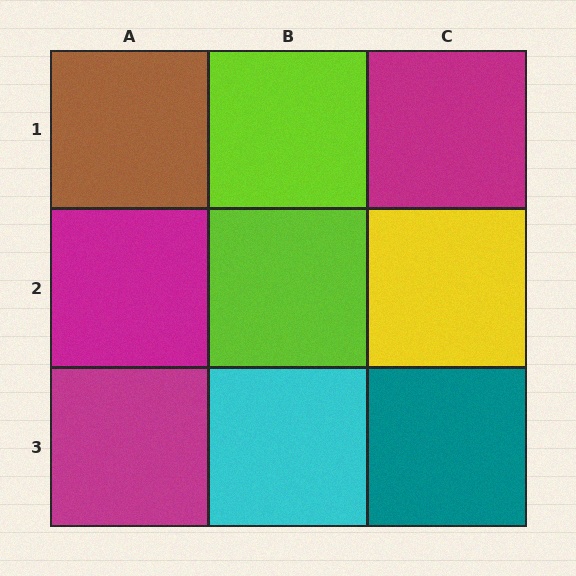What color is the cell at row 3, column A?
Magenta.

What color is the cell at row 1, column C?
Magenta.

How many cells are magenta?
3 cells are magenta.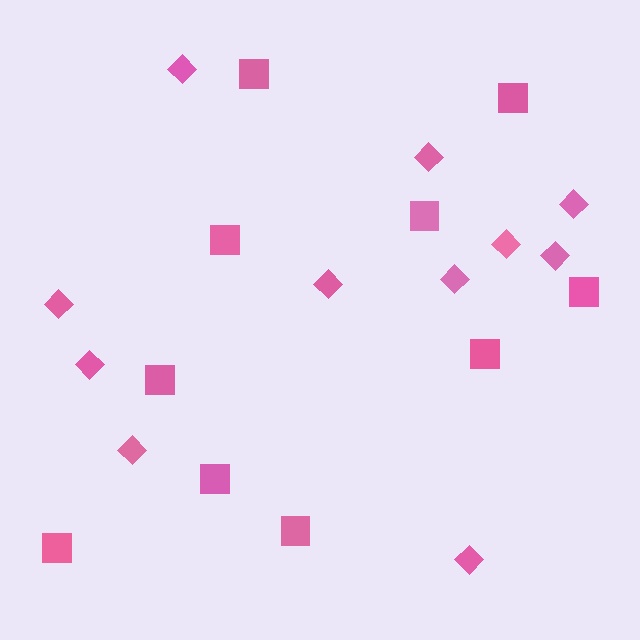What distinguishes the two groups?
There are 2 groups: one group of squares (10) and one group of diamonds (11).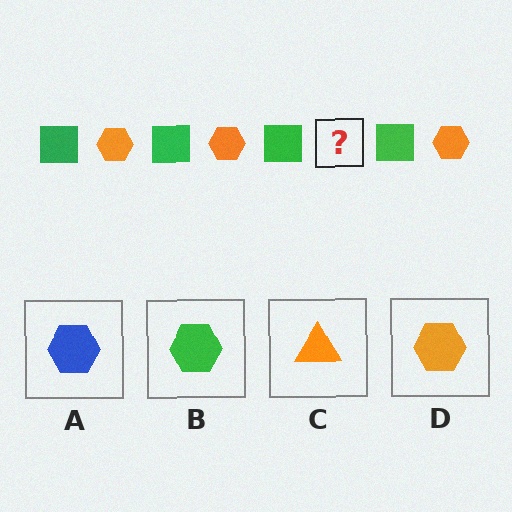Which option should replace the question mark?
Option D.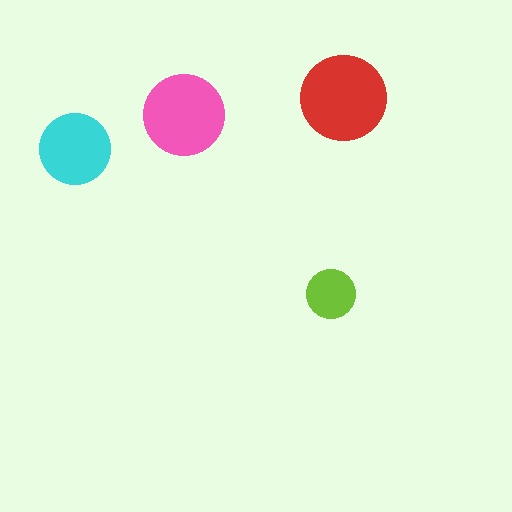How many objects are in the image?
There are 4 objects in the image.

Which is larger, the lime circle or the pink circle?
The pink one.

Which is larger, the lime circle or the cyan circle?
The cyan one.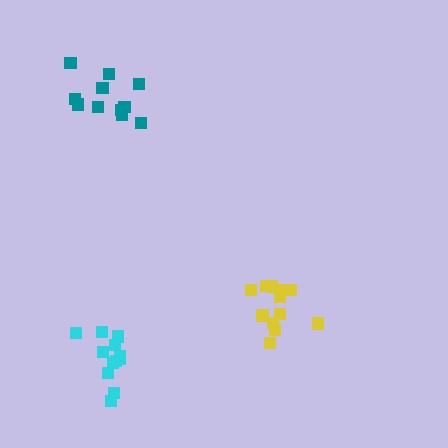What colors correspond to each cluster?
The clusters are colored: teal, yellow, cyan.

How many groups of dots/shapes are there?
There are 3 groups.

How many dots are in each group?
Group 1: 11 dots, Group 2: 12 dots, Group 3: 12 dots (35 total).